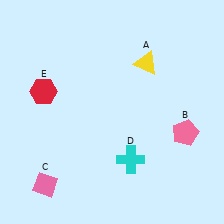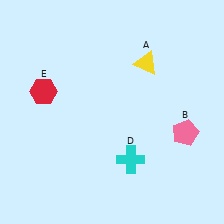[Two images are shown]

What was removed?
The pink diamond (C) was removed in Image 2.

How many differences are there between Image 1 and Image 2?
There is 1 difference between the two images.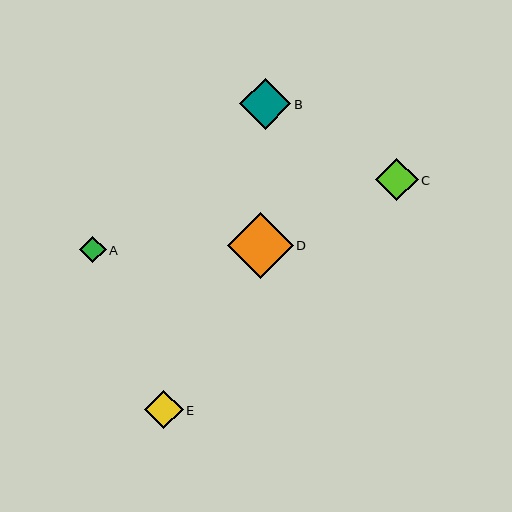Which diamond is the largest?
Diamond D is the largest with a size of approximately 66 pixels.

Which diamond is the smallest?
Diamond A is the smallest with a size of approximately 27 pixels.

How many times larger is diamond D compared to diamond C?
Diamond D is approximately 1.6 times the size of diamond C.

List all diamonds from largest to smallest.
From largest to smallest: D, B, C, E, A.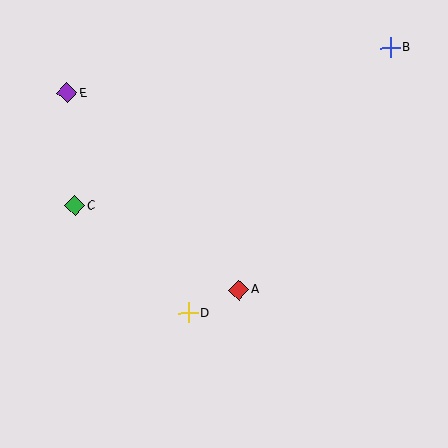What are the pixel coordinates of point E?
Point E is at (67, 93).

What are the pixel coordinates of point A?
Point A is at (239, 290).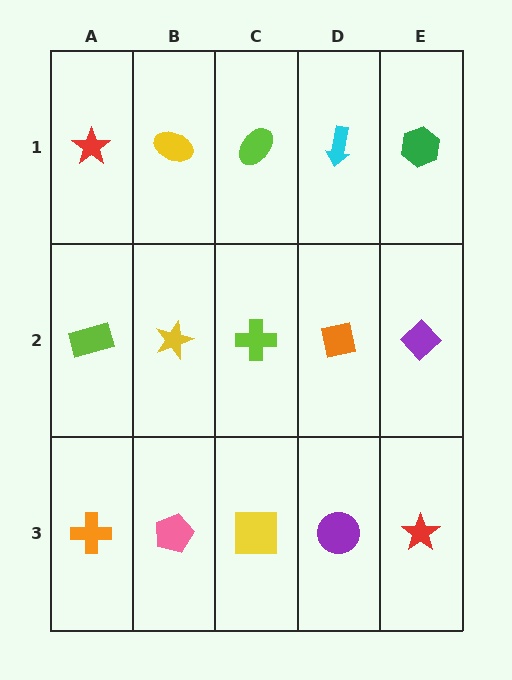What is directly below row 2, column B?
A pink pentagon.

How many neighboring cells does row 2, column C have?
4.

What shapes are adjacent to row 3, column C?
A lime cross (row 2, column C), a pink pentagon (row 3, column B), a purple circle (row 3, column D).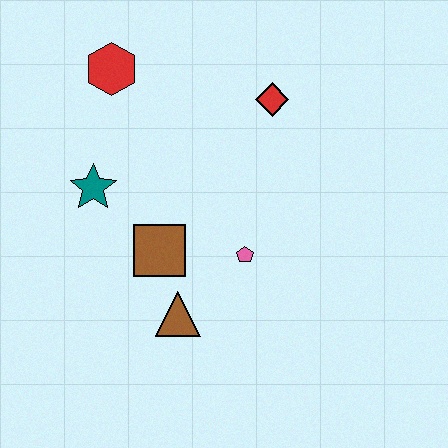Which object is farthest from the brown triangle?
The red hexagon is farthest from the brown triangle.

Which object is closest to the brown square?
The brown triangle is closest to the brown square.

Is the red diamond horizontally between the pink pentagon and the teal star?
No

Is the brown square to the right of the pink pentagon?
No